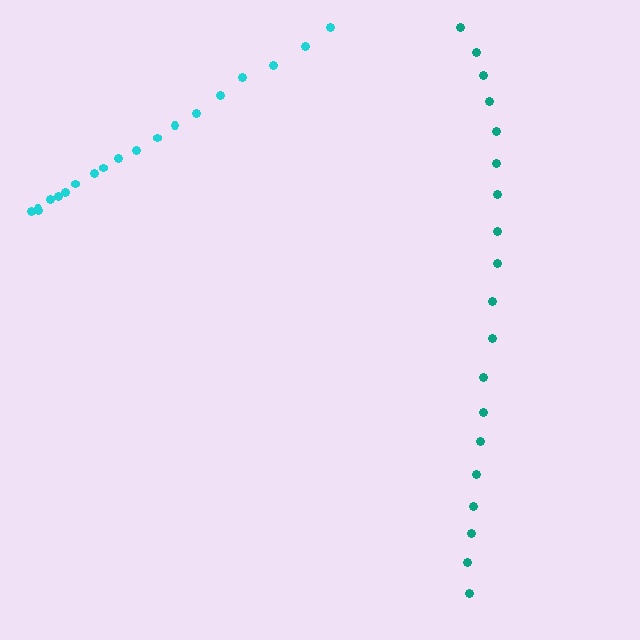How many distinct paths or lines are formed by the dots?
There are 2 distinct paths.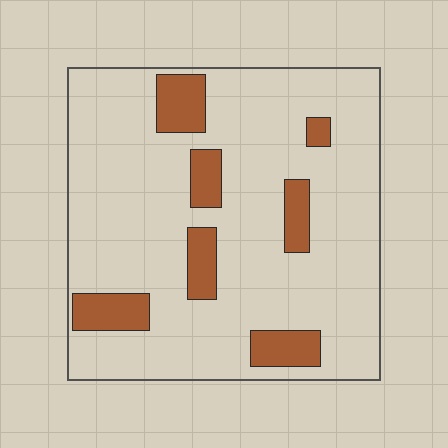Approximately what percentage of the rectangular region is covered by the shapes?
Approximately 15%.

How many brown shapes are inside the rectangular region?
7.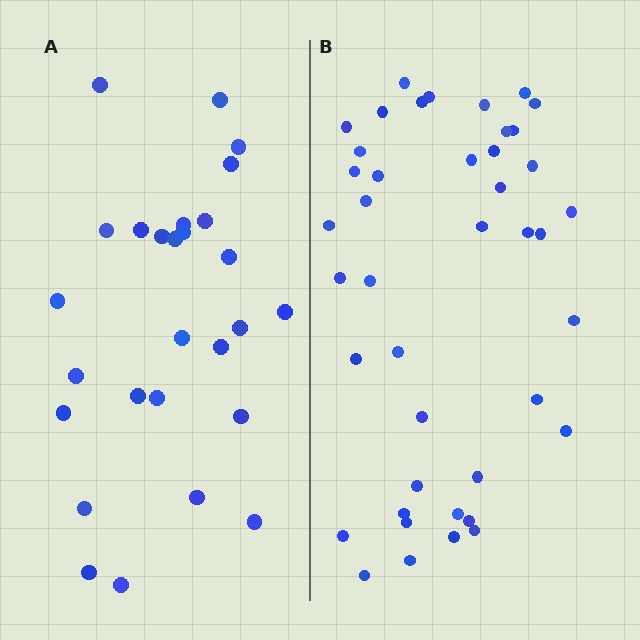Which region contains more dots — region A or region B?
Region B (the right region) has more dots.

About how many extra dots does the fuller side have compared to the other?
Region B has approximately 15 more dots than region A.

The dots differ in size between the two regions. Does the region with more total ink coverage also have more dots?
No. Region A has more total ink coverage because its dots are larger, but region B actually contains more individual dots. Total area can be misleading — the number of items is what matters here.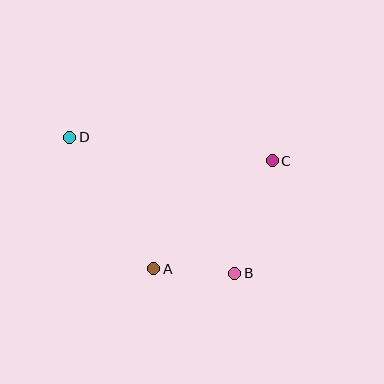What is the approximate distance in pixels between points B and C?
The distance between B and C is approximately 119 pixels.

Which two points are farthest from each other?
Points B and D are farthest from each other.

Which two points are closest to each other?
Points A and B are closest to each other.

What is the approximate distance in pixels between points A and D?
The distance between A and D is approximately 156 pixels.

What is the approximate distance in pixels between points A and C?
The distance between A and C is approximately 160 pixels.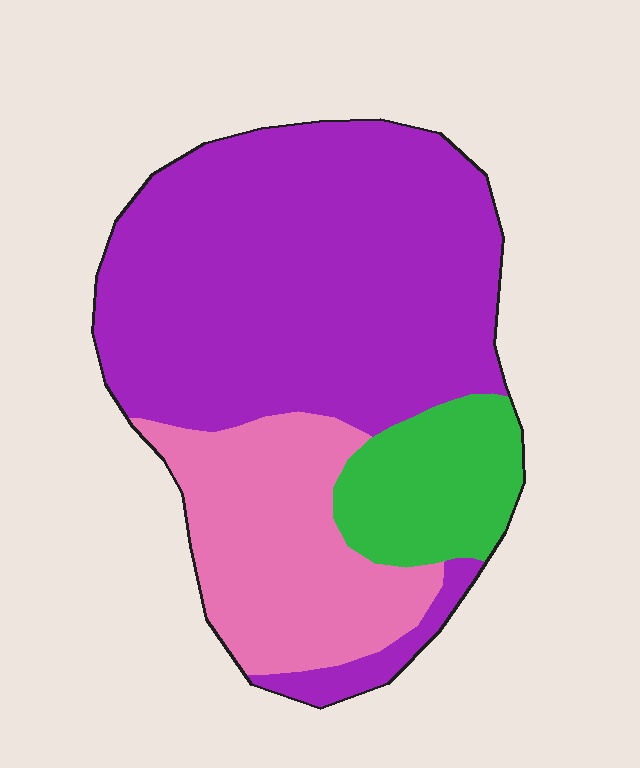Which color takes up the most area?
Purple, at roughly 60%.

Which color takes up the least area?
Green, at roughly 15%.